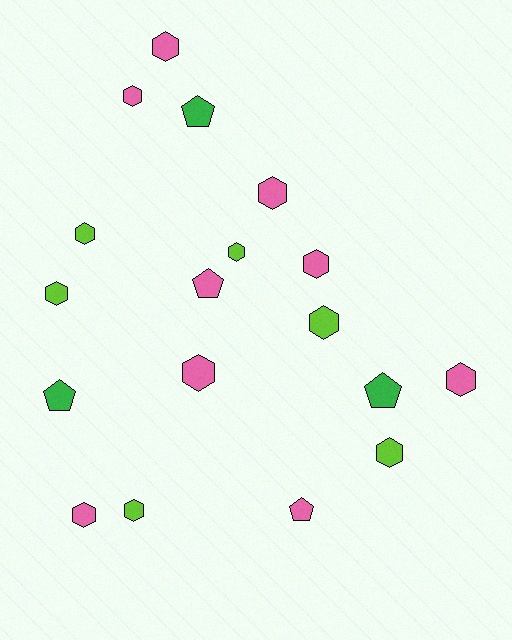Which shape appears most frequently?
Hexagon, with 13 objects.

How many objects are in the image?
There are 18 objects.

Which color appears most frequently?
Pink, with 9 objects.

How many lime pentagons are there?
There are no lime pentagons.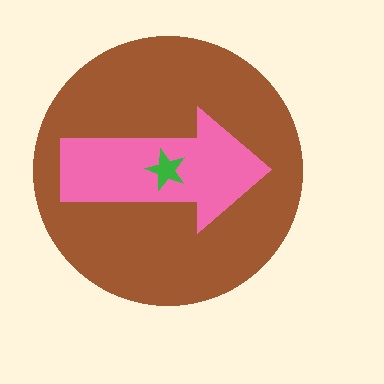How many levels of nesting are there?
3.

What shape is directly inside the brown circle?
The pink arrow.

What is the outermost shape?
The brown circle.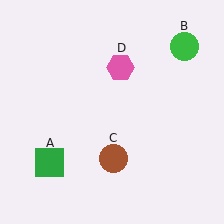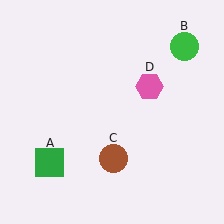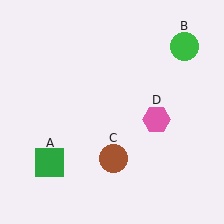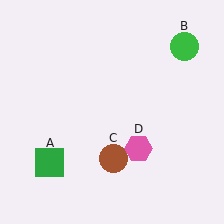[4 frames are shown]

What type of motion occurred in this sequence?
The pink hexagon (object D) rotated clockwise around the center of the scene.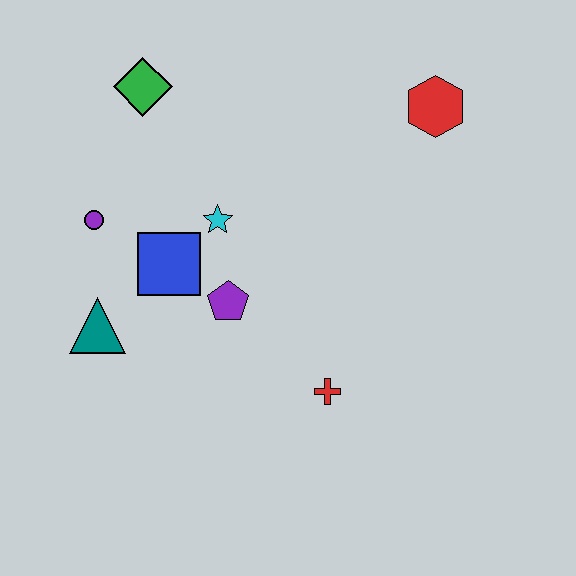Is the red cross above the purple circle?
No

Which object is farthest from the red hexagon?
The teal triangle is farthest from the red hexagon.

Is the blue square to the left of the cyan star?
Yes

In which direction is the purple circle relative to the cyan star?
The purple circle is to the left of the cyan star.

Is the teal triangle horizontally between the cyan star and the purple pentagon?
No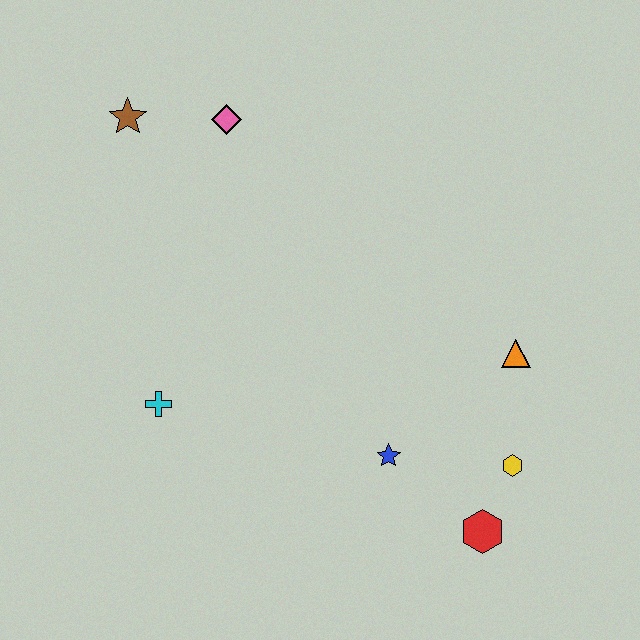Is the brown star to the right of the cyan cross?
No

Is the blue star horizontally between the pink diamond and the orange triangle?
Yes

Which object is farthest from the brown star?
The red hexagon is farthest from the brown star.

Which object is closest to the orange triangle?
The yellow hexagon is closest to the orange triangle.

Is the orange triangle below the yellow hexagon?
No